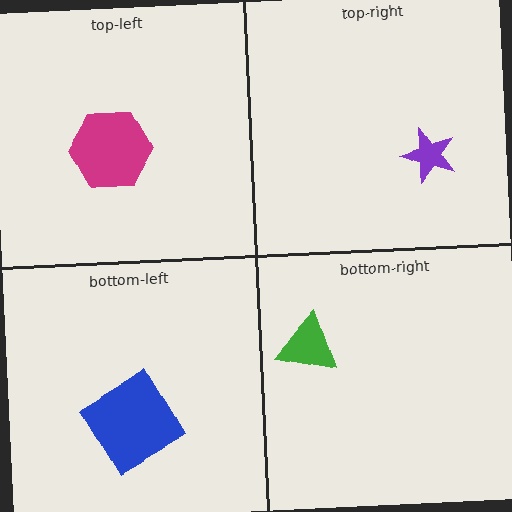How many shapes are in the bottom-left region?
1.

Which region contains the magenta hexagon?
The top-left region.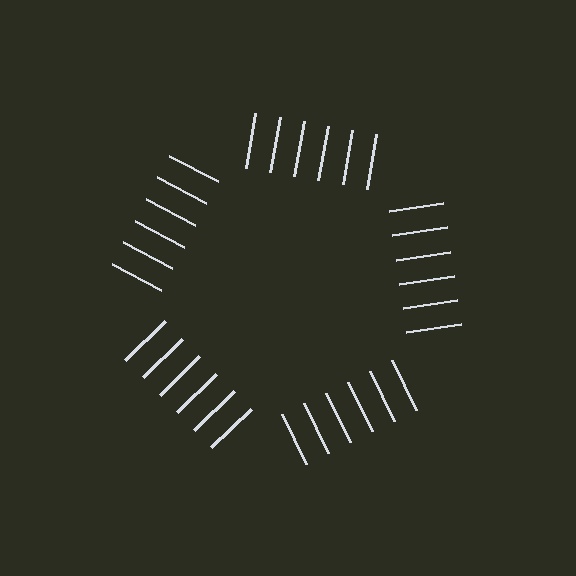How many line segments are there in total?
30 — 6 along each of the 5 edges.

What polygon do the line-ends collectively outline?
An illusory pentagon — the line segments terminate on its edges but no continuous stroke is drawn.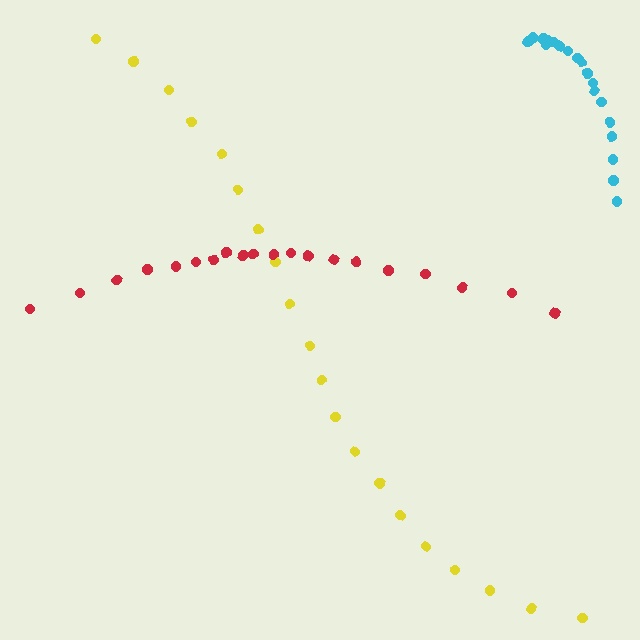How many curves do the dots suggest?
There are 3 distinct paths.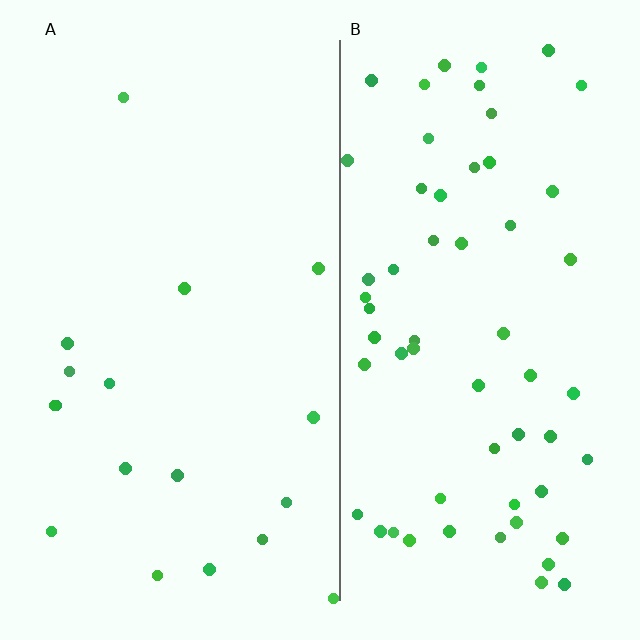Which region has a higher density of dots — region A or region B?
B (the right).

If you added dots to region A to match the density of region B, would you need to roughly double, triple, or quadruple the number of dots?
Approximately triple.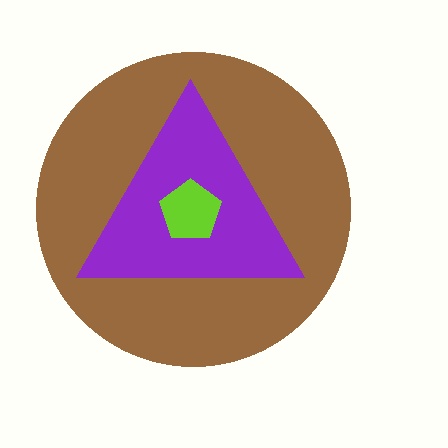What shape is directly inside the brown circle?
The purple triangle.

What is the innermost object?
The lime pentagon.